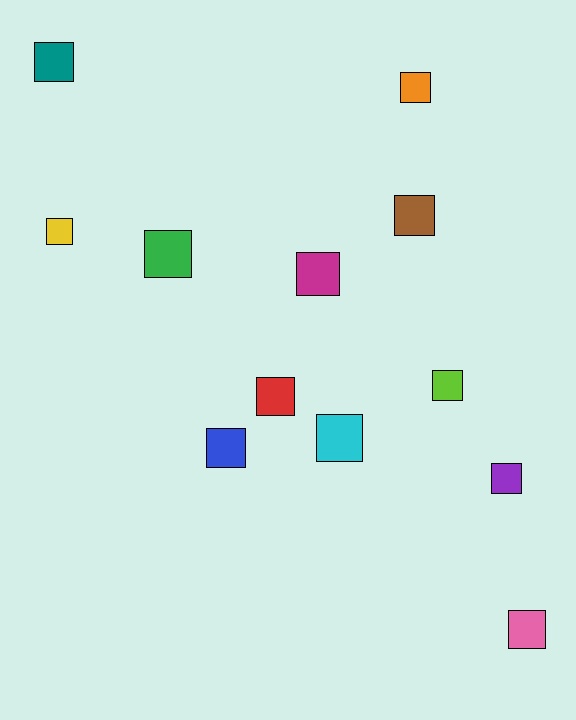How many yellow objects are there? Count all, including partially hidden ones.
There is 1 yellow object.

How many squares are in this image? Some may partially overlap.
There are 12 squares.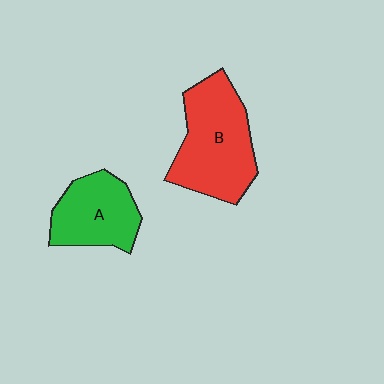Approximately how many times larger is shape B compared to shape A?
Approximately 1.4 times.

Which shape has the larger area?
Shape B (red).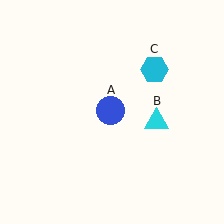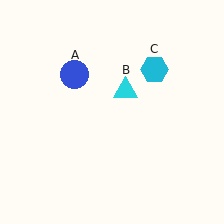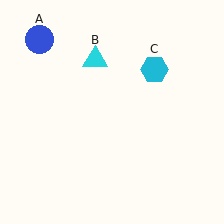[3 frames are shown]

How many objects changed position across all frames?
2 objects changed position: blue circle (object A), cyan triangle (object B).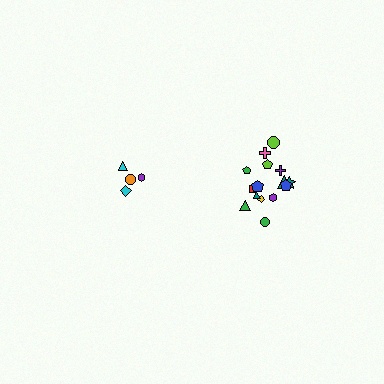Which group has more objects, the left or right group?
The right group.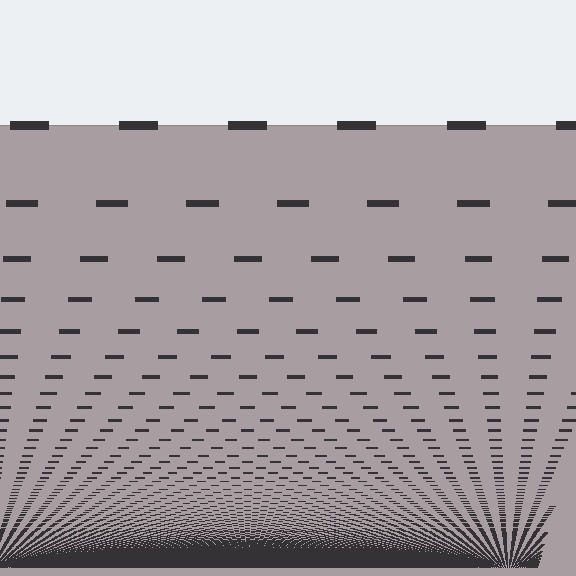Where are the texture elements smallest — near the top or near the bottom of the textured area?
Near the bottom.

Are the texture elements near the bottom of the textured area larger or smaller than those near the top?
Smaller. The gradient is inverted — elements near the bottom are smaller and denser.